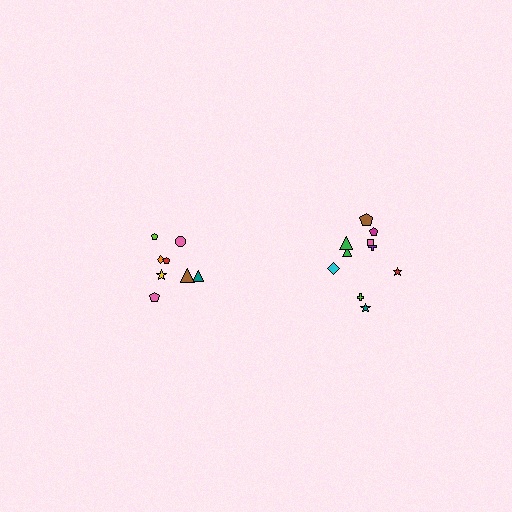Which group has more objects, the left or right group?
The right group.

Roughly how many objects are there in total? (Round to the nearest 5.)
Roughly 20 objects in total.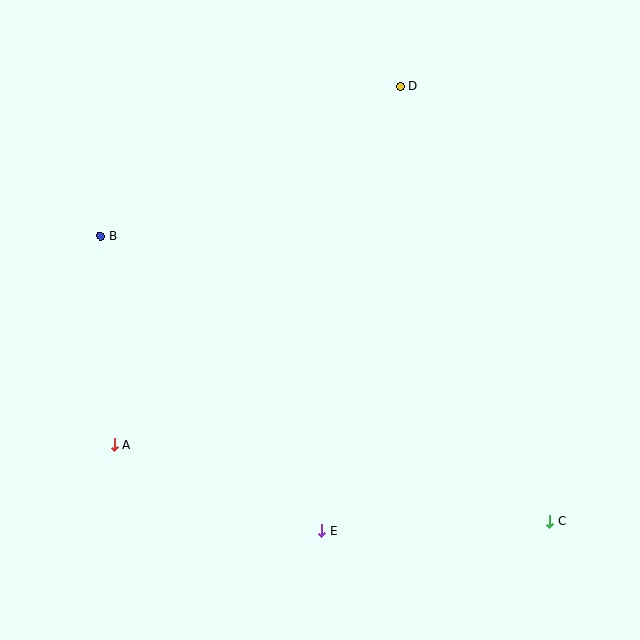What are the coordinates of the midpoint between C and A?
The midpoint between C and A is at (332, 483).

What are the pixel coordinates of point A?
Point A is at (114, 445).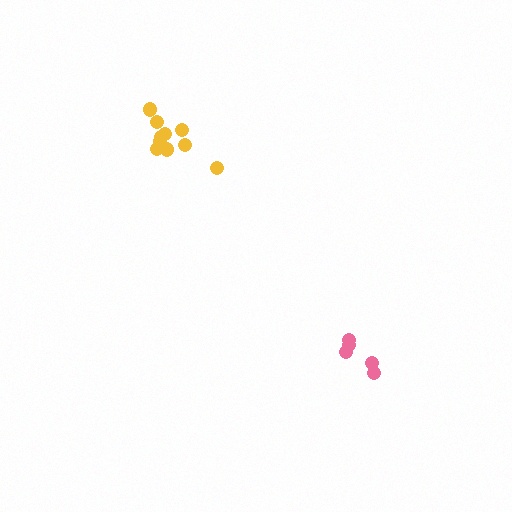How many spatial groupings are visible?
There are 2 spatial groupings.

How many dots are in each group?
Group 1: 10 dots, Group 2: 5 dots (15 total).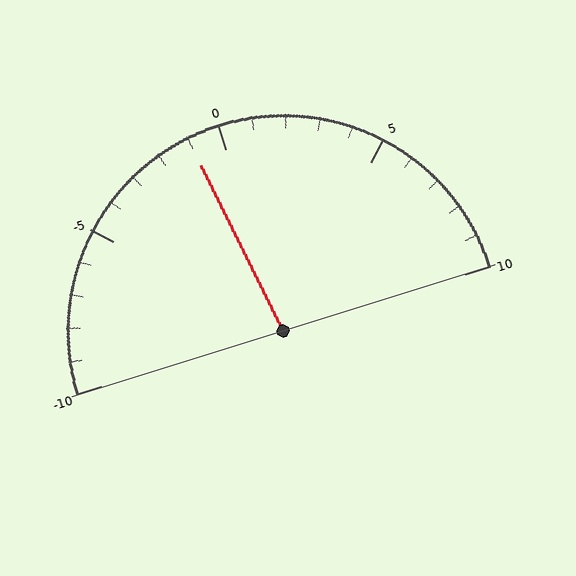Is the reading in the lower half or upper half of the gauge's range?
The reading is in the lower half of the range (-10 to 10).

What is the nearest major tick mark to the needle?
The nearest major tick mark is 0.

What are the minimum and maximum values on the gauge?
The gauge ranges from -10 to 10.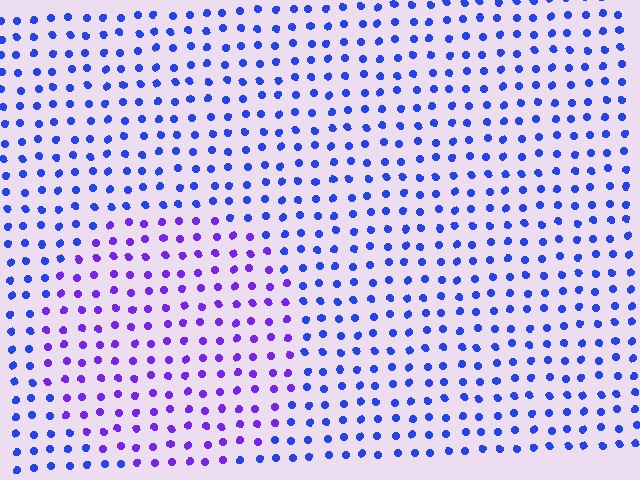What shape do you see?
I see a circle.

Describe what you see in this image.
The image is filled with small blue elements in a uniform arrangement. A circle-shaped region is visible where the elements are tinted to a slightly different hue, forming a subtle color boundary.